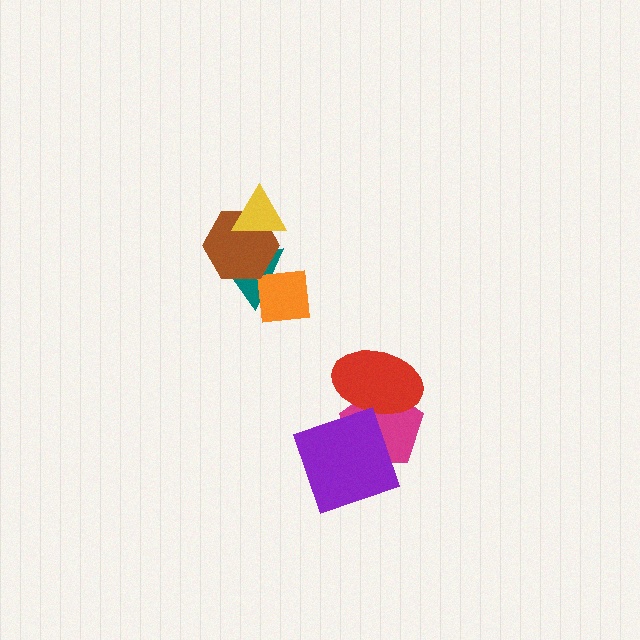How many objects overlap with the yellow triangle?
2 objects overlap with the yellow triangle.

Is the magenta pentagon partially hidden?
Yes, it is partially covered by another shape.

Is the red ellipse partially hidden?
No, no other shape covers it.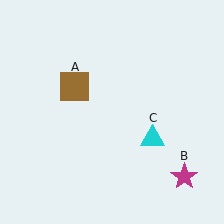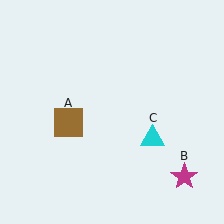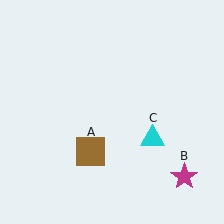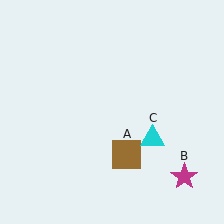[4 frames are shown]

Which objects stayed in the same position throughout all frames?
Magenta star (object B) and cyan triangle (object C) remained stationary.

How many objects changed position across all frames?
1 object changed position: brown square (object A).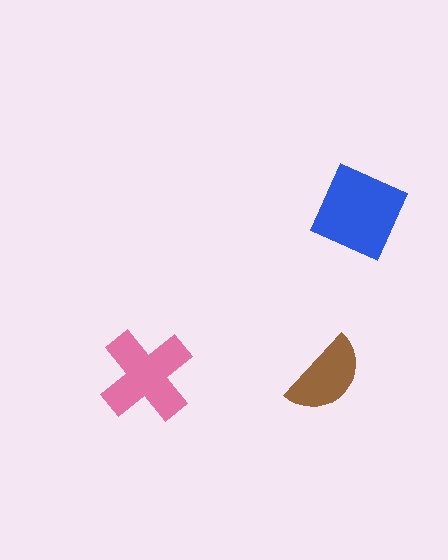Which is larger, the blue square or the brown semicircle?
The blue square.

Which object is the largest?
The blue square.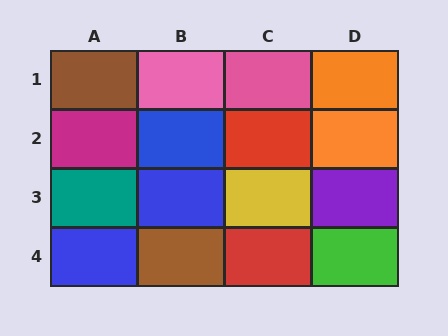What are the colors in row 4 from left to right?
Blue, brown, red, green.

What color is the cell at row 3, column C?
Yellow.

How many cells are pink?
2 cells are pink.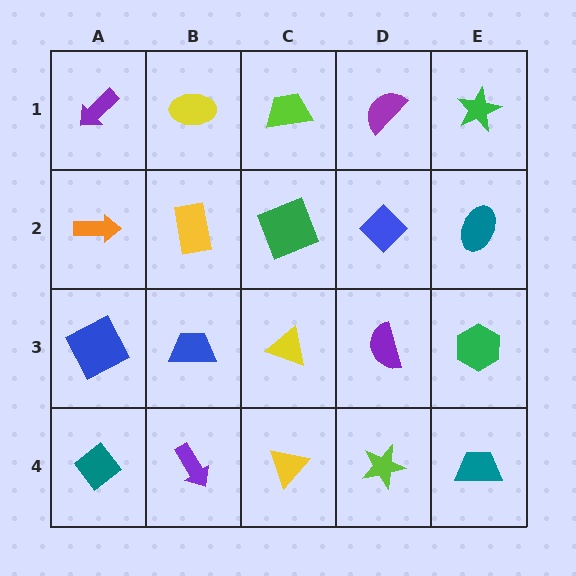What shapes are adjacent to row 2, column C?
A lime trapezoid (row 1, column C), a yellow triangle (row 3, column C), a yellow rectangle (row 2, column B), a blue diamond (row 2, column D).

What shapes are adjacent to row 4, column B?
A blue trapezoid (row 3, column B), a teal diamond (row 4, column A), a yellow triangle (row 4, column C).